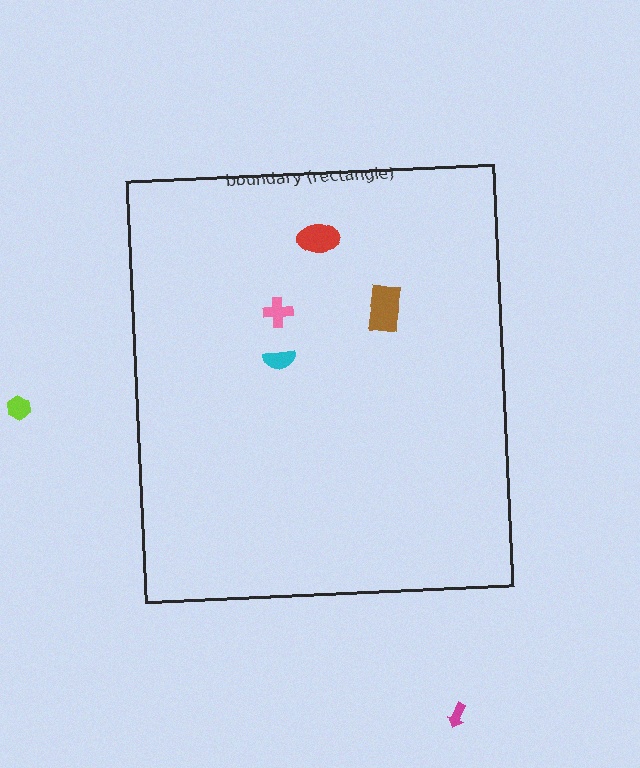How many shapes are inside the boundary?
4 inside, 2 outside.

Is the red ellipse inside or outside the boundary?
Inside.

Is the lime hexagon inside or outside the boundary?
Outside.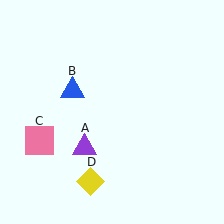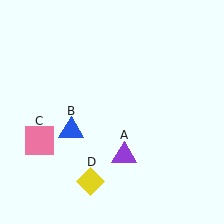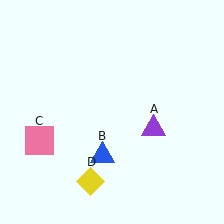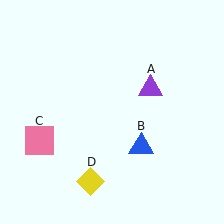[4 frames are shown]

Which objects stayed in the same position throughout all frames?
Pink square (object C) and yellow diamond (object D) remained stationary.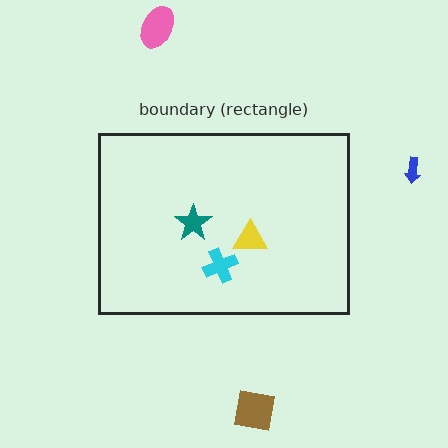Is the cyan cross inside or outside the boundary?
Inside.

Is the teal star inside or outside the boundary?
Inside.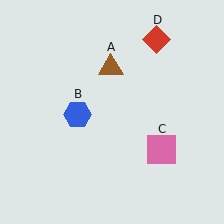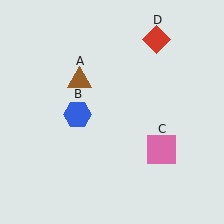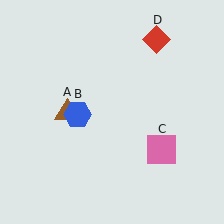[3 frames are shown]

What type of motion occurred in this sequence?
The brown triangle (object A) rotated counterclockwise around the center of the scene.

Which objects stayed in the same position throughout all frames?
Blue hexagon (object B) and pink square (object C) and red diamond (object D) remained stationary.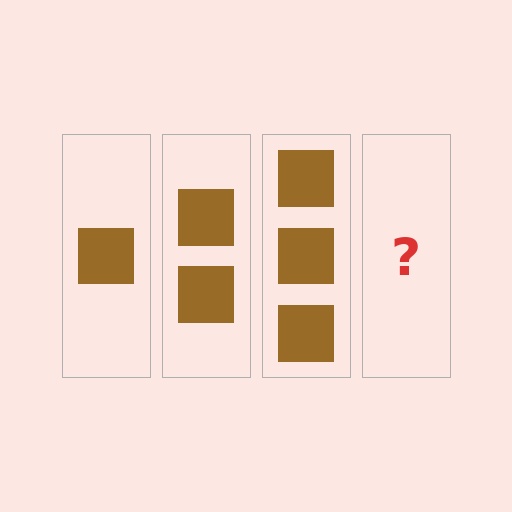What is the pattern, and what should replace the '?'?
The pattern is that each step adds one more square. The '?' should be 4 squares.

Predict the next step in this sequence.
The next step is 4 squares.